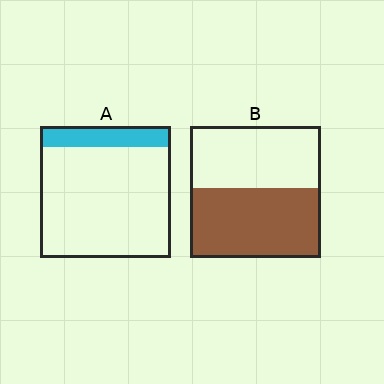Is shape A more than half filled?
No.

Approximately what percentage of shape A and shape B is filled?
A is approximately 15% and B is approximately 55%.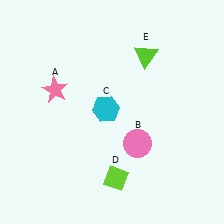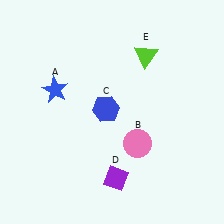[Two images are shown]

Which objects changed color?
A changed from pink to blue. C changed from cyan to blue. D changed from lime to purple.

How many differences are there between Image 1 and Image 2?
There are 3 differences between the two images.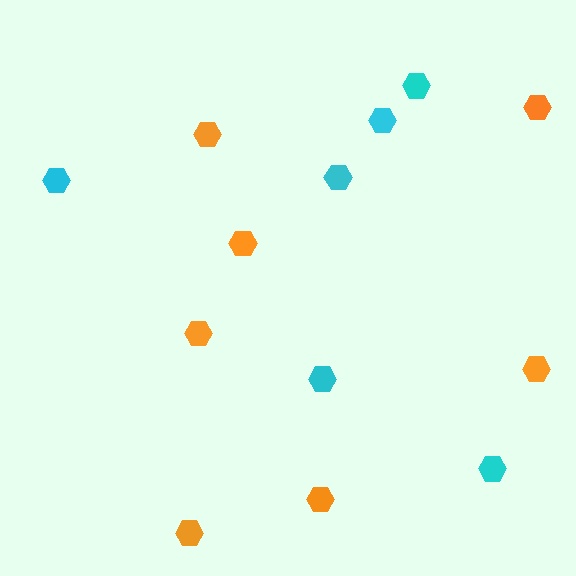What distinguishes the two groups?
There are 2 groups: one group of orange hexagons (7) and one group of cyan hexagons (6).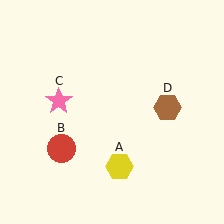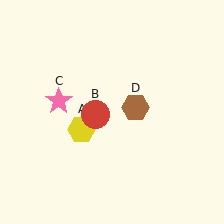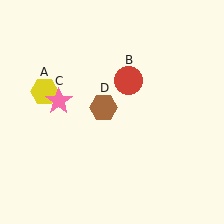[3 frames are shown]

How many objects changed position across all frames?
3 objects changed position: yellow hexagon (object A), red circle (object B), brown hexagon (object D).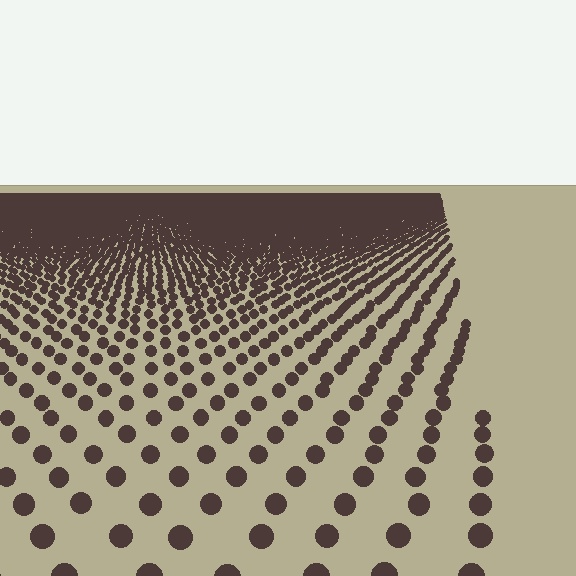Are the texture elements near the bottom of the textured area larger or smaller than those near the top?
Larger. Near the bottom, elements are closer to the viewer and appear at a bigger on-screen size.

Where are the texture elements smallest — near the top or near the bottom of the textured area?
Near the top.